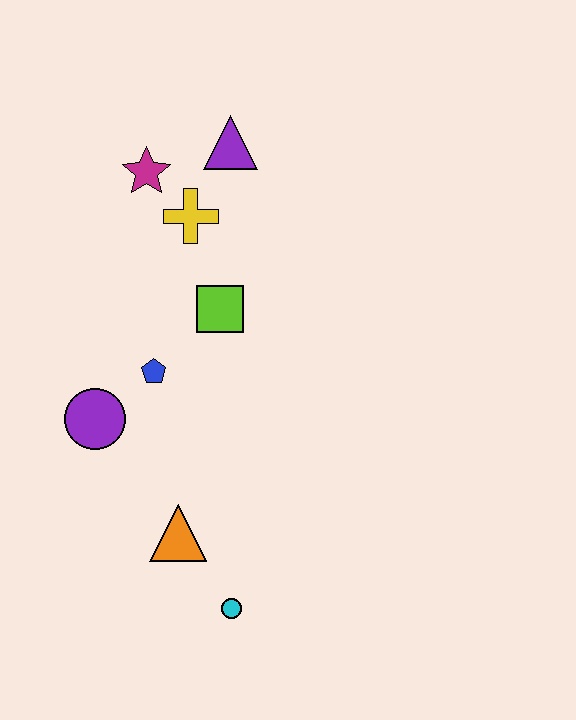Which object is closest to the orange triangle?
The cyan circle is closest to the orange triangle.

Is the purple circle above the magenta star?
No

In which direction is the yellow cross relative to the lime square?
The yellow cross is above the lime square.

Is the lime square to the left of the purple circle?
No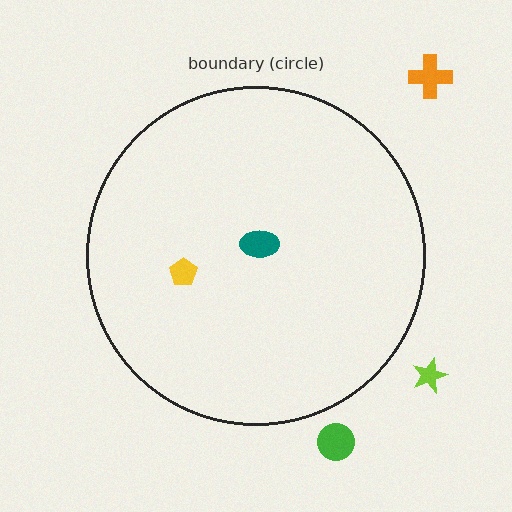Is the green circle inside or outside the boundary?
Outside.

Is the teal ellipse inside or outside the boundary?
Inside.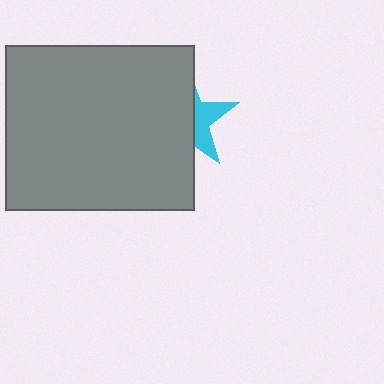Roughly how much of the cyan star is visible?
A small part of it is visible (roughly 35%).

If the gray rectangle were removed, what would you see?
You would see the complete cyan star.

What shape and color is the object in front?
The object in front is a gray rectangle.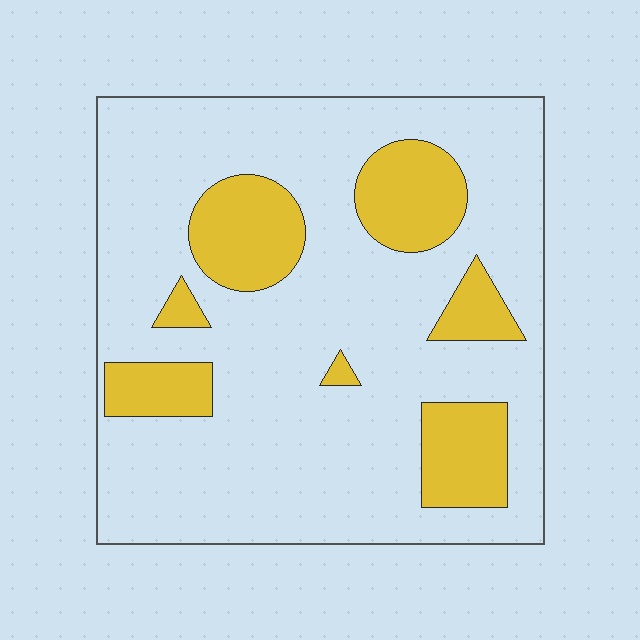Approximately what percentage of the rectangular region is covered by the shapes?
Approximately 20%.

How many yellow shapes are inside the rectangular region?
7.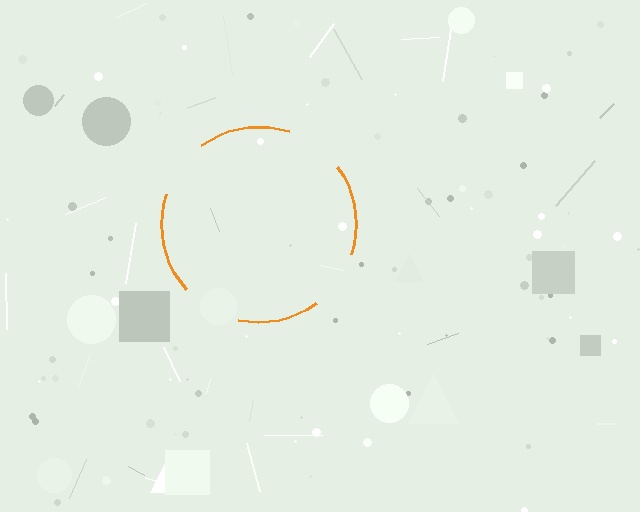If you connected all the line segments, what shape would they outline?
They would outline a circle.